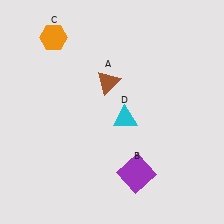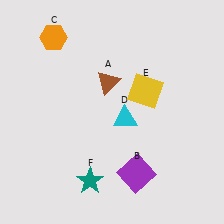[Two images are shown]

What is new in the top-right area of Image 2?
A yellow square (E) was added in the top-right area of Image 2.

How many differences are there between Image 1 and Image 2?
There are 2 differences between the two images.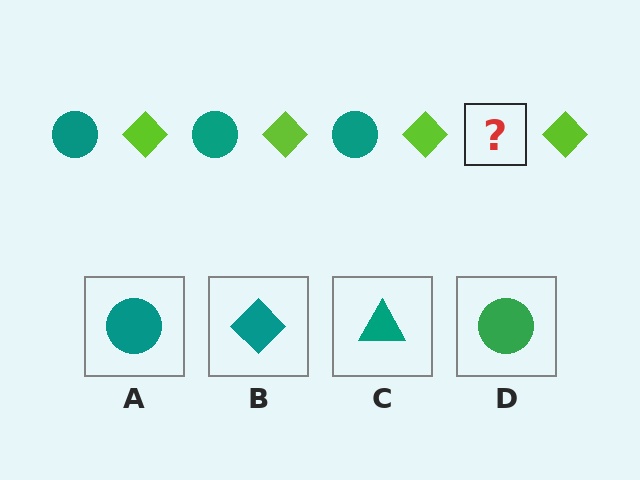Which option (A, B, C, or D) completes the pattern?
A.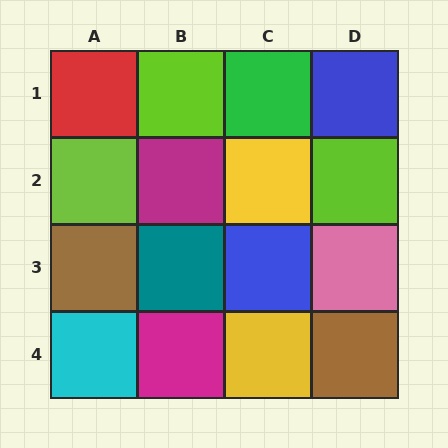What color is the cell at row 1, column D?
Blue.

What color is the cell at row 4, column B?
Magenta.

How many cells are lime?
3 cells are lime.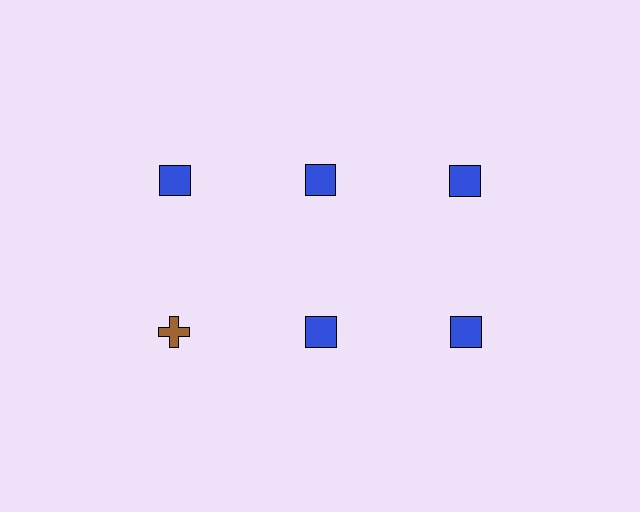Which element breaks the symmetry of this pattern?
The brown cross in the second row, leftmost column breaks the symmetry. All other shapes are blue squares.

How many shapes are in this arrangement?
There are 6 shapes arranged in a grid pattern.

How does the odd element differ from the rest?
It differs in both color (brown instead of blue) and shape (cross instead of square).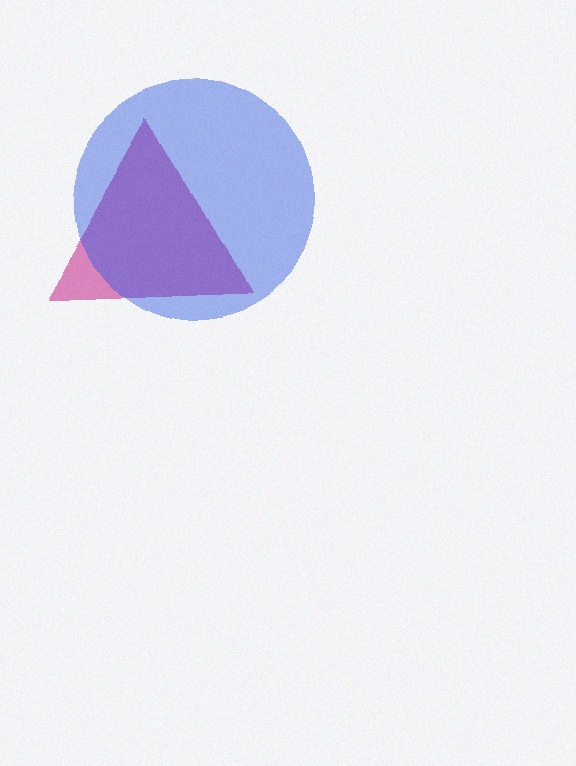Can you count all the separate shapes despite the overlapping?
Yes, there are 2 separate shapes.